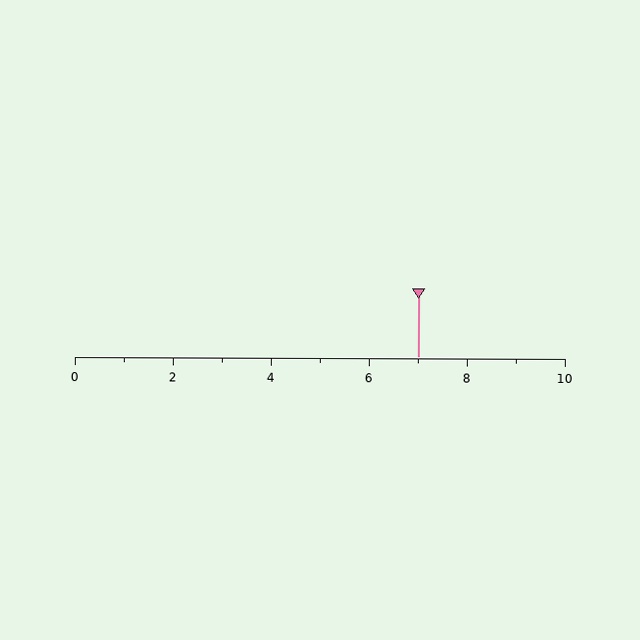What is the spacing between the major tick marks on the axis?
The major ticks are spaced 2 apart.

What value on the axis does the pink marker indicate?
The marker indicates approximately 7.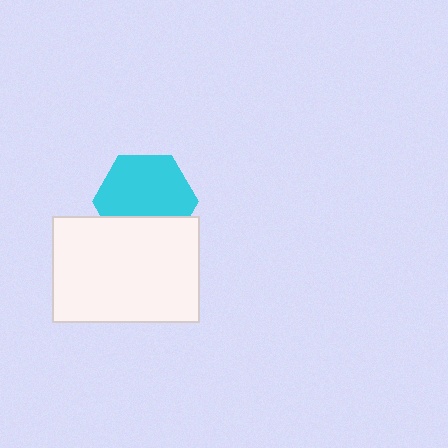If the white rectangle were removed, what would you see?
You would see the complete cyan hexagon.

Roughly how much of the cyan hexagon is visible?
Most of it is visible (roughly 69%).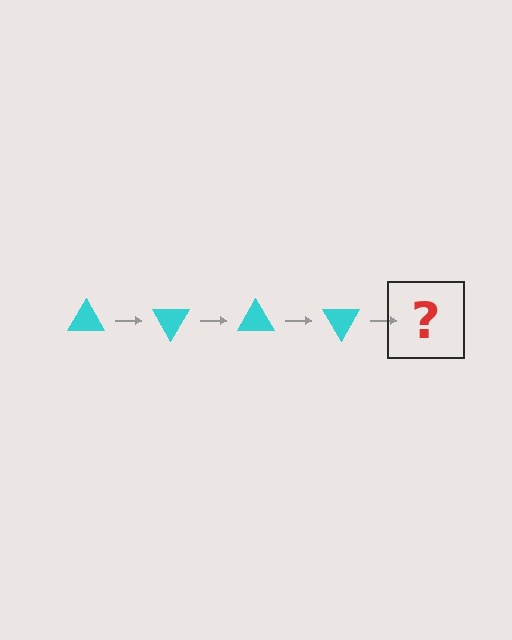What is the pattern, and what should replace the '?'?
The pattern is that the triangle rotates 60 degrees each step. The '?' should be a cyan triangle rotated 240 degrees.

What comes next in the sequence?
The next element should be a cyan triangle rotated 240 degrees.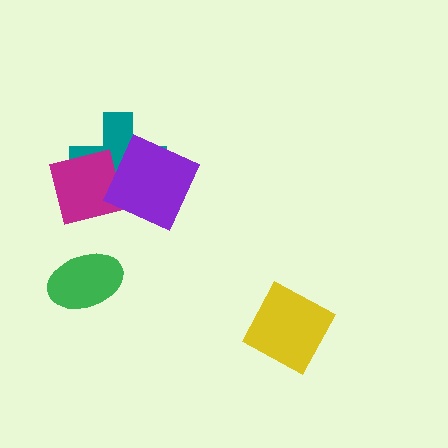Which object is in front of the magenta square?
The purple square is in front of the magenta square.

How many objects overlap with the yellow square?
0 objects overlap with the yellow square.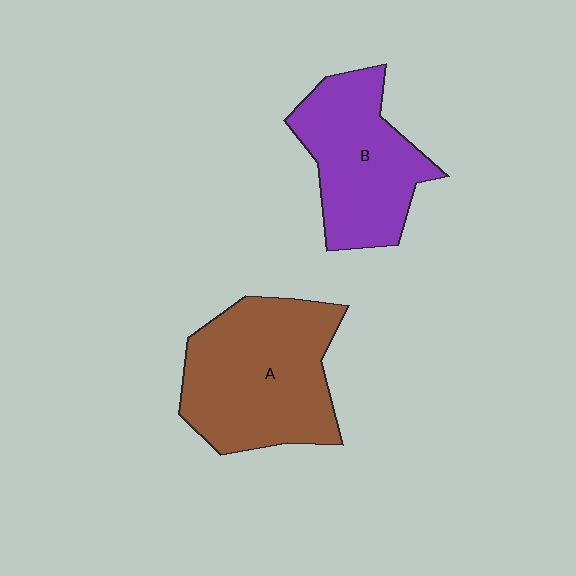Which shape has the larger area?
Shape A (brown).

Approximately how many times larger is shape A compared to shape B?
Approximately 1.3 times.